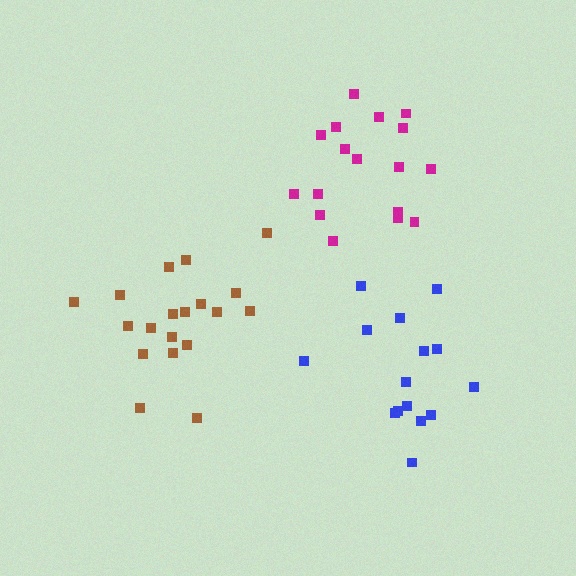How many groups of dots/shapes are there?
There are 3 groups.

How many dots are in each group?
Group 1: 17 dots, Group 2: 19 dots, Group 3: 15 dots (51 total).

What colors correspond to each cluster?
The clusters are colored: magenta, brown, blue.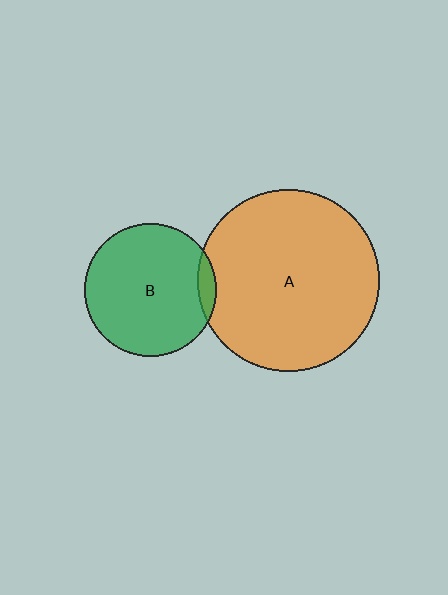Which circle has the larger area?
Circle A (orange).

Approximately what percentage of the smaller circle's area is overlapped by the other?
Approximately 5%.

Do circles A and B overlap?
Yes.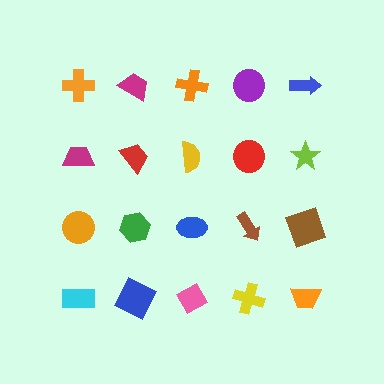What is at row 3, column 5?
A brown square.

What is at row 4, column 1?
A cyan rectangle.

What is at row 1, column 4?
A purple circle.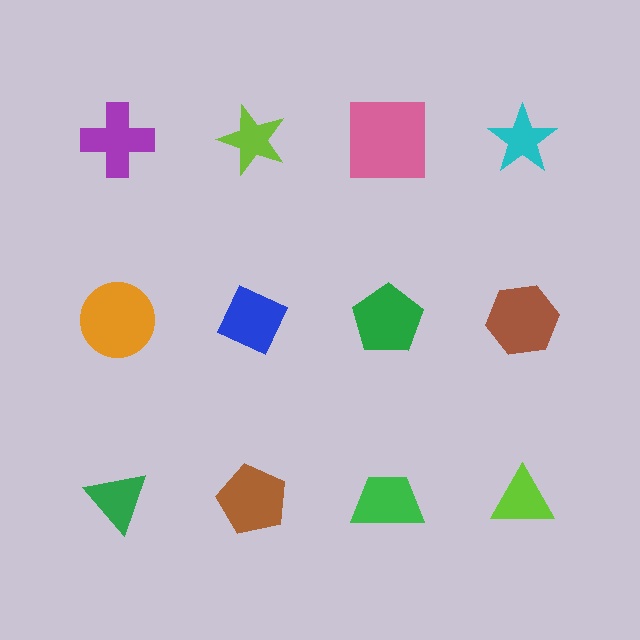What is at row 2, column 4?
A brown hexagon.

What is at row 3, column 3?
A green trapezoid.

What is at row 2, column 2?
A blue diamond.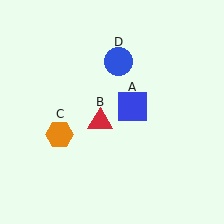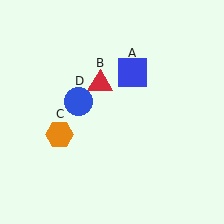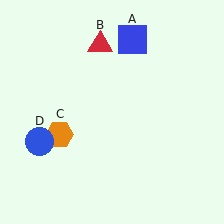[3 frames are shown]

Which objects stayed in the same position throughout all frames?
Orange hexagon (object C) remained stationary.